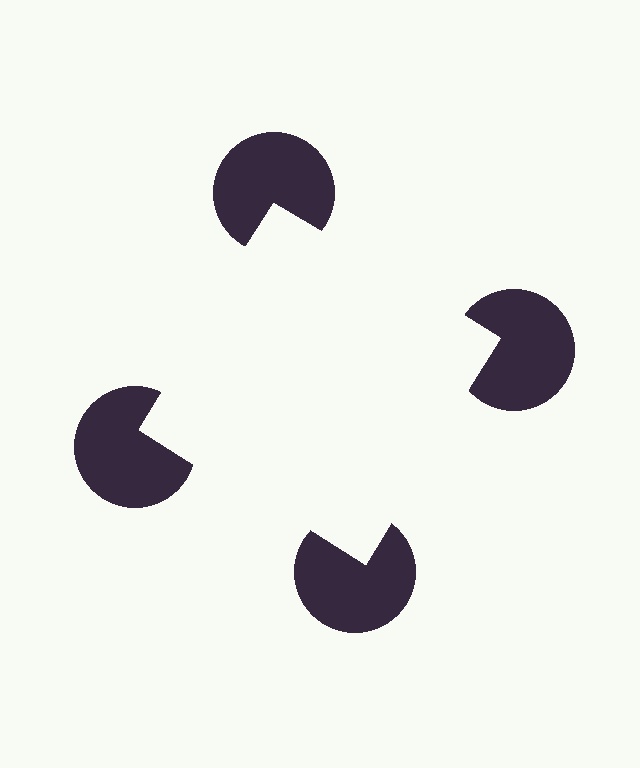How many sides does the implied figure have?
4 sides.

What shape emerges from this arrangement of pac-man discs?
An illusory square — its edges are inferred from the aligned wedge cuts in the pac-man discs, not physically drawn.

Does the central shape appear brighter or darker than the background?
It typically appears slightly brighter than the background, even though no actual brightness change is drawn.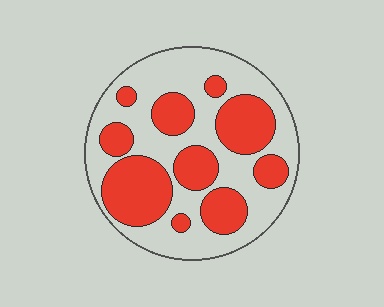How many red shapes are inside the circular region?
10.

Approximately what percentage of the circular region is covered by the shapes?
Approximately 40%.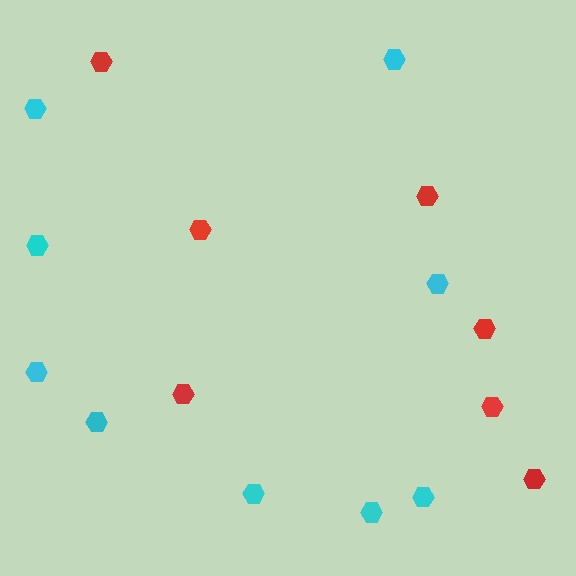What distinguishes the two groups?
There are 2 groups: one group of red hexagons (7) and one group of cyan hexagons (9).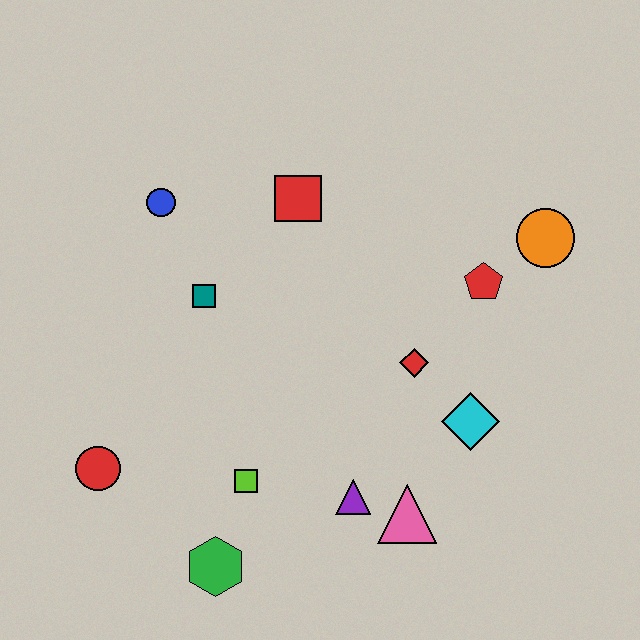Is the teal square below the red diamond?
No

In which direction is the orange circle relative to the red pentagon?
The orange circle is to the right of the red pentagon.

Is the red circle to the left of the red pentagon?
Yes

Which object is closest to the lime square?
The green hexagon is closest to the lime square.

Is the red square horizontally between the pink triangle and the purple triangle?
No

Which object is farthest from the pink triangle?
The blue circle is farthest from the pink triangle.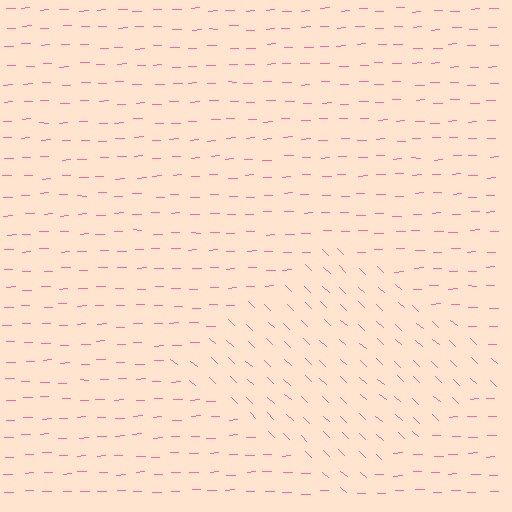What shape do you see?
I see a diamond.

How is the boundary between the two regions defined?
The boundary is defined purely by a change in line orientation (approximately 45 degrees difference). All lines are the same color and thickness.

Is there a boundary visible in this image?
Yes, there is a texture boundary formed by a change in line orientation.